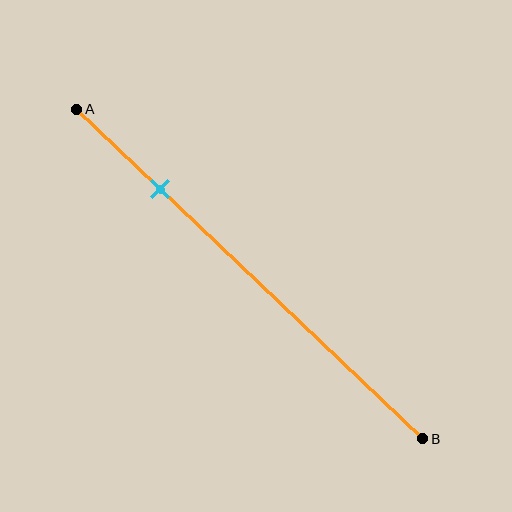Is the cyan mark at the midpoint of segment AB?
No, the mark is at about 25% from A, not at the 50% midpoint.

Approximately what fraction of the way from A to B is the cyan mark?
The cyan mark is approximately 25% of the way from A to B.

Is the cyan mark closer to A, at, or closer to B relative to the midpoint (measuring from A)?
The cyan mark is closer to point A than the midpoint of segment AB.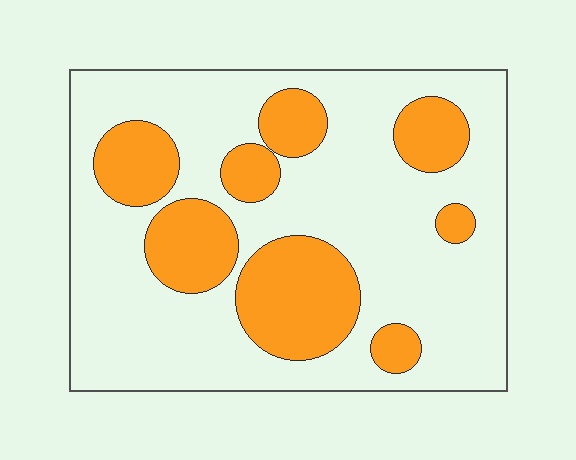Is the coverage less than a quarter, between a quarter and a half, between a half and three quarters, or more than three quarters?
Between a quarter and a half.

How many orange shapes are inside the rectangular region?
8.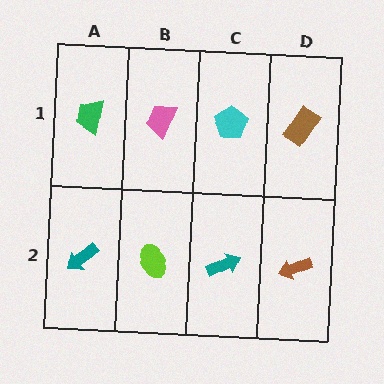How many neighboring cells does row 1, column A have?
2.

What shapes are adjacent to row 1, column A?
A teal arrow (row 2, column A), a pink trapezoid (row 1, column B).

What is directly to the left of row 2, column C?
A lime ellipse.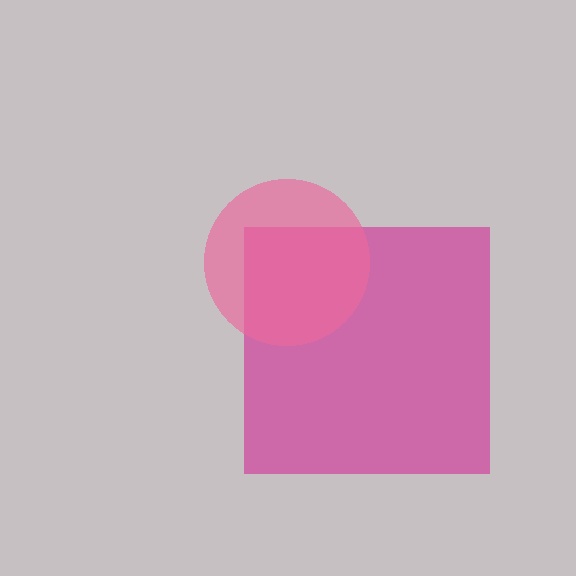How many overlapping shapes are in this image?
There are 2 overlapping shapes in the image.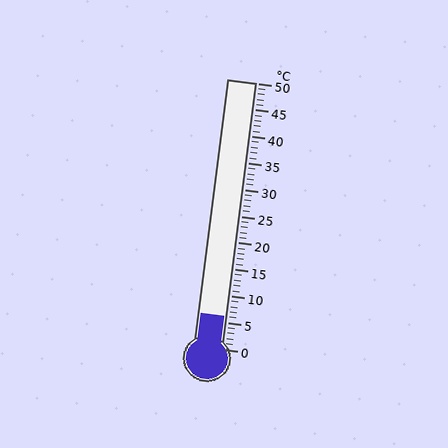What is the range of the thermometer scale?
The thermometer scale ranges from 0°C to 50°C.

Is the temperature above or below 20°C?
The temperature is below 20°C.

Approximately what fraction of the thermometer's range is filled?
The thermometer is filled to approximately 10% of its range.